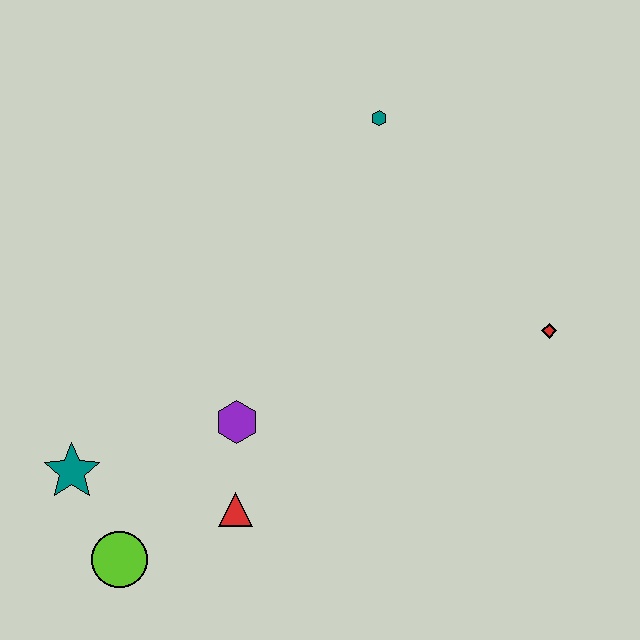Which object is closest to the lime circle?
The teal star is closest to the lime circle.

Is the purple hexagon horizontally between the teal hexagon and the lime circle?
Yes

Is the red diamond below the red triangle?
No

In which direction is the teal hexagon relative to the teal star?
The teal hexagon is above the teal star.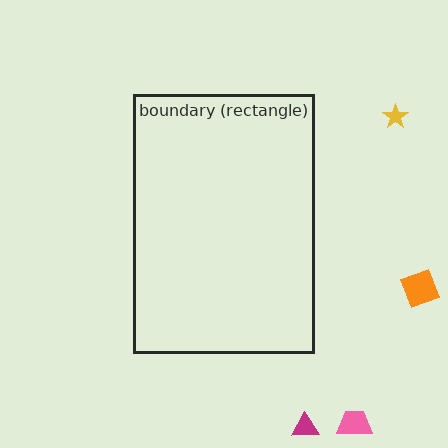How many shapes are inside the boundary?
0 inside, 4 outside.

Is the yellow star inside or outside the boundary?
Outside.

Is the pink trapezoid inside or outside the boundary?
Outside.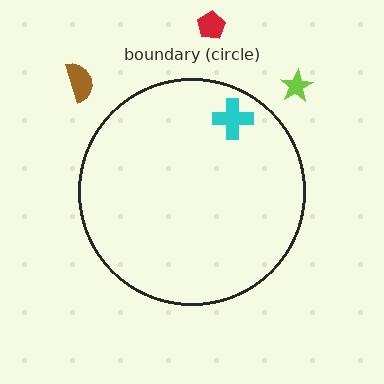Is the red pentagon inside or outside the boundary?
Outside.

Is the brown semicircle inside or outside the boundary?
Outside.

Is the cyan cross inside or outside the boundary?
Inside.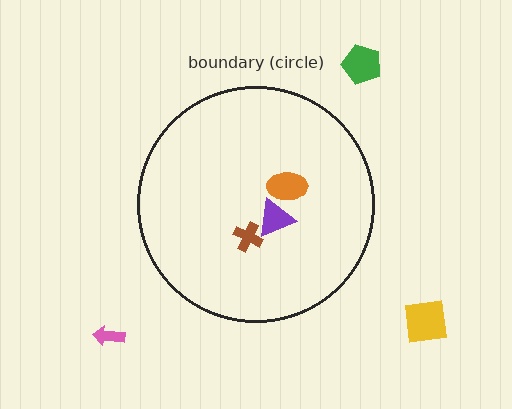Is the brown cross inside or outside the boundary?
Inside.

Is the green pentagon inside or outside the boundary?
Outside.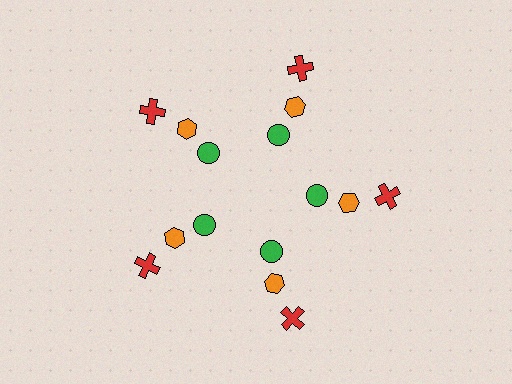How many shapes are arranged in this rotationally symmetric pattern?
There are 15 shapes, arranged in 5 groups of 3.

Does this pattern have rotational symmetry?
Yes, this pattern has 5-fold rotational symmetry. It looks the same after rotating 72 degrees around the center.